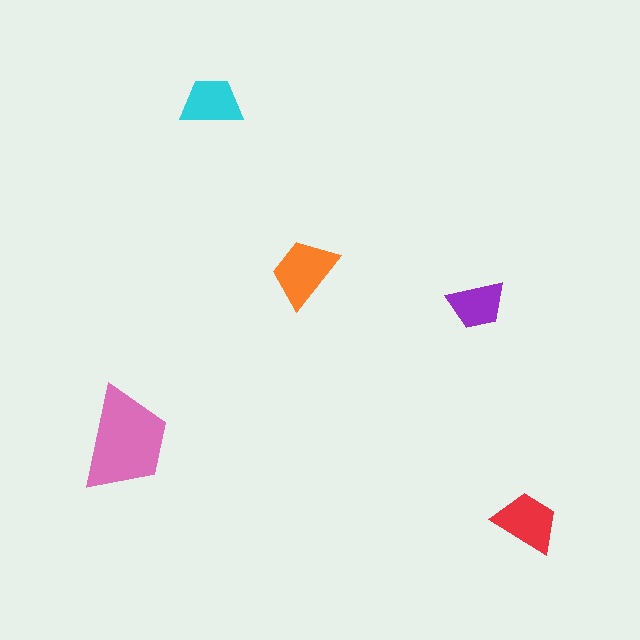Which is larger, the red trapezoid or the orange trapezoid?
The orange one.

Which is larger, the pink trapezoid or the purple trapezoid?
The pink one.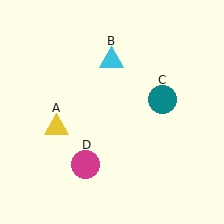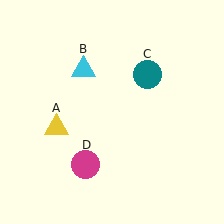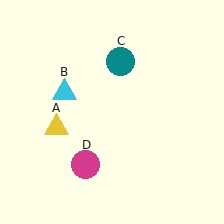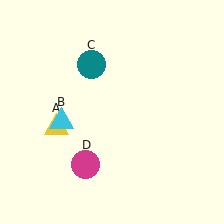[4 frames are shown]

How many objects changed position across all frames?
2 objects changed position: cyan triangle (object B), teal circle (object C).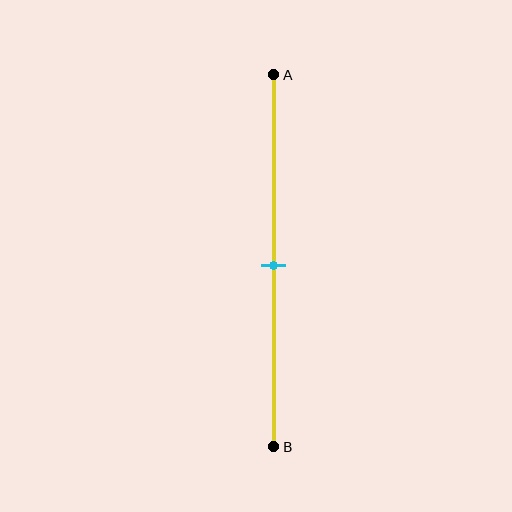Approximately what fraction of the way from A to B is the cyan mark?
The cyan mark is approximately 50% of the way from A to B.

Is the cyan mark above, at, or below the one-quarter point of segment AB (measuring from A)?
The cyan mark is below the one-quarter point of segment AB.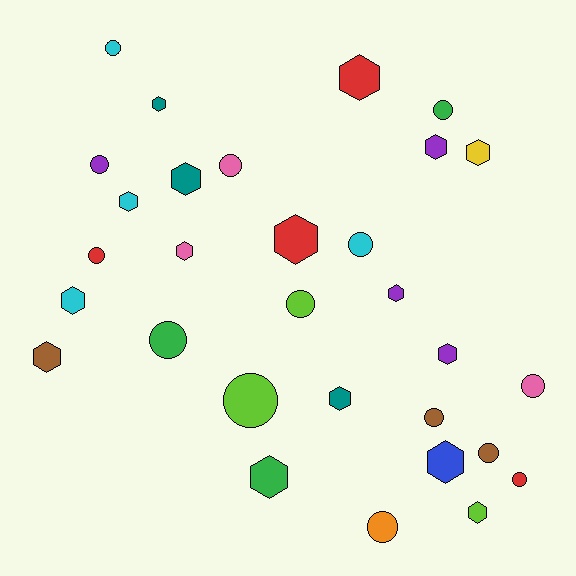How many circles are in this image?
There are 14 circles.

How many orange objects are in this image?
There is 1 orange object.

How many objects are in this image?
There are 30 objects.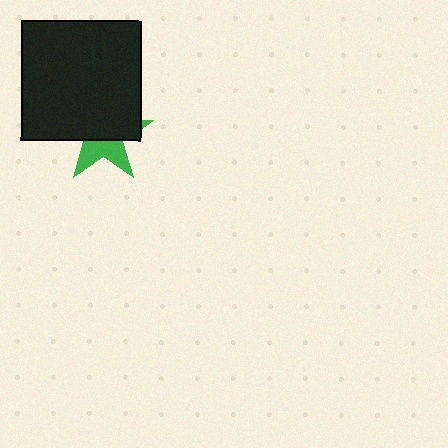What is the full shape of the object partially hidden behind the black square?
The partially hidden object is a green star.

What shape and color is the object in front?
The object in front is a black square.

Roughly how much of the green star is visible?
A small part of it is visible (roughly 40%).